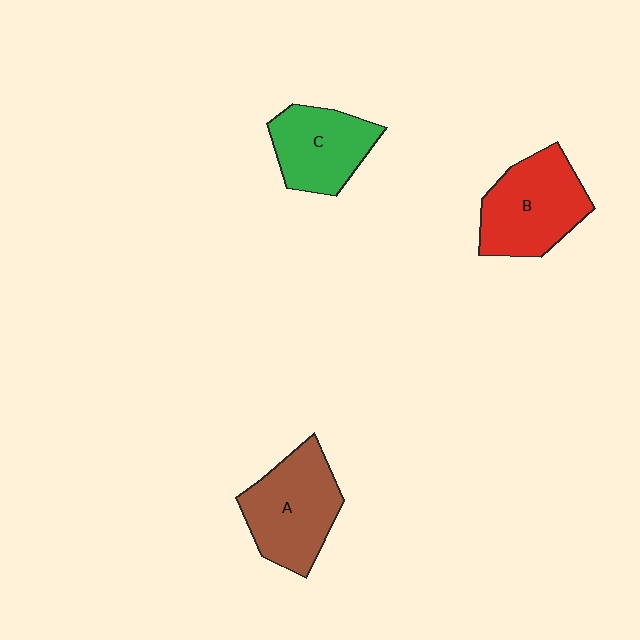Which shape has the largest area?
Shape A (brown).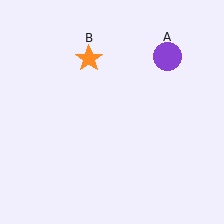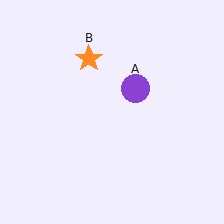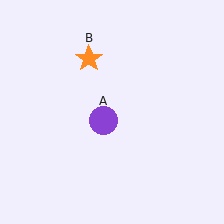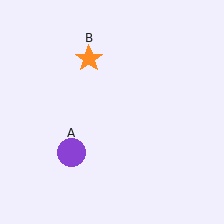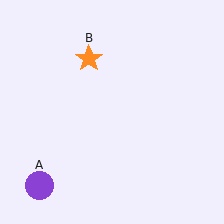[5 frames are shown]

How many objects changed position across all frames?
1 object changed position: purple circle (object A).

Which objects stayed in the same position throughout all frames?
Orange star (object B) remained stationary.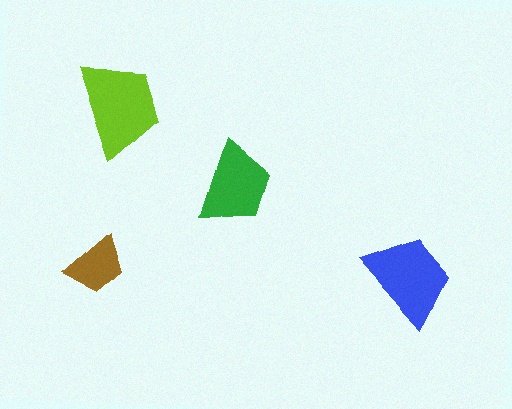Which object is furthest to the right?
The blue trapezoid is rightmost.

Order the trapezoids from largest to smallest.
the lime one, the blue one, the green one, the brown one.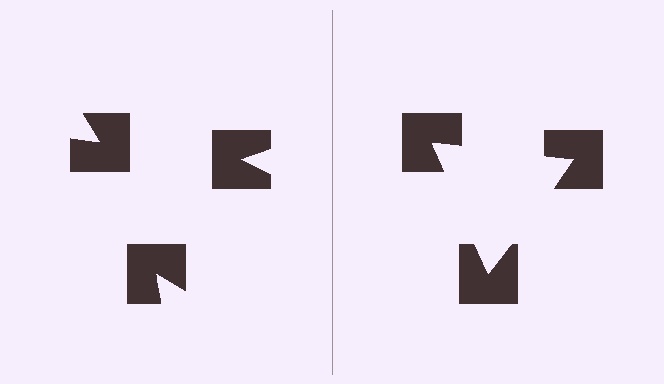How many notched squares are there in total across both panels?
6 — 3 on each side.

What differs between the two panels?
The notched squares are positioned identically on both sides; only the wedge orientations differ. On the right they align to a triangle; on the left they are misaligned.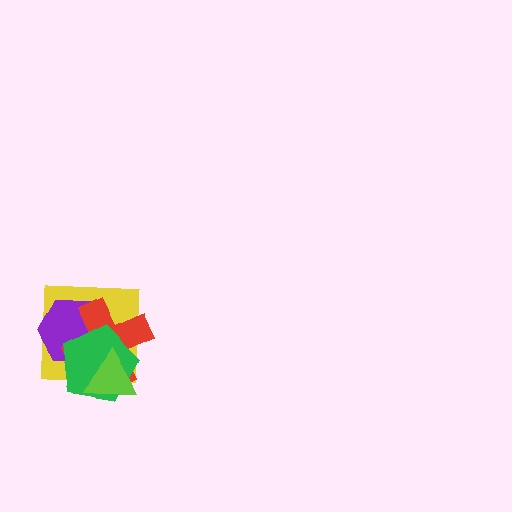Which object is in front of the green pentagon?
The lime triangle is in front of the green pentagon.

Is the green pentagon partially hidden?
Yes, it is partially covered by another shape.